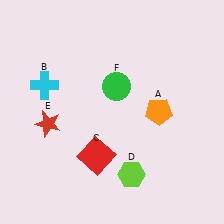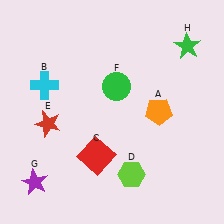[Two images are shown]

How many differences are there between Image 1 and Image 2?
There are 2 differences between the two images.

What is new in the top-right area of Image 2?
A green star (H) was added in the top-right area of Image 2.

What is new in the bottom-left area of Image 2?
A purple star (G) was added in the bottom-left area of Image 2.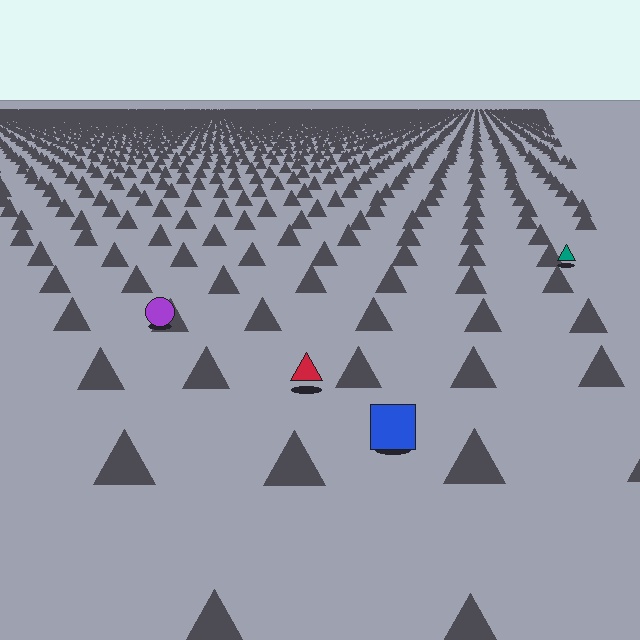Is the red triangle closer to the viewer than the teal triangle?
Yes. The red triangle is closer — you can tell from the texture gradient: the ground texture is coarser near it.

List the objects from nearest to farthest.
From nearest to farthest: the blue square, the red triangle, the purple circle, the teal triangle.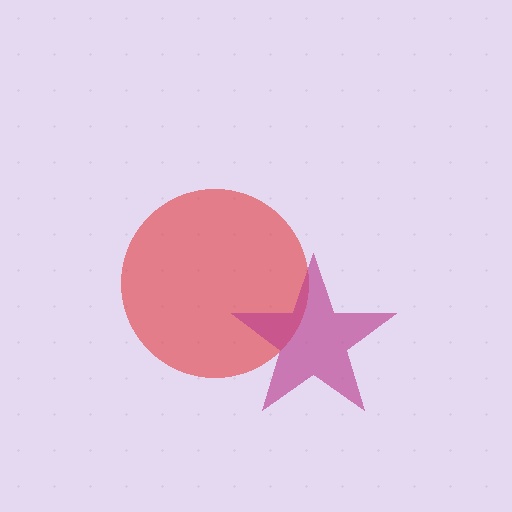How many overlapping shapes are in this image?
There are 2 overlapping shapes in the image.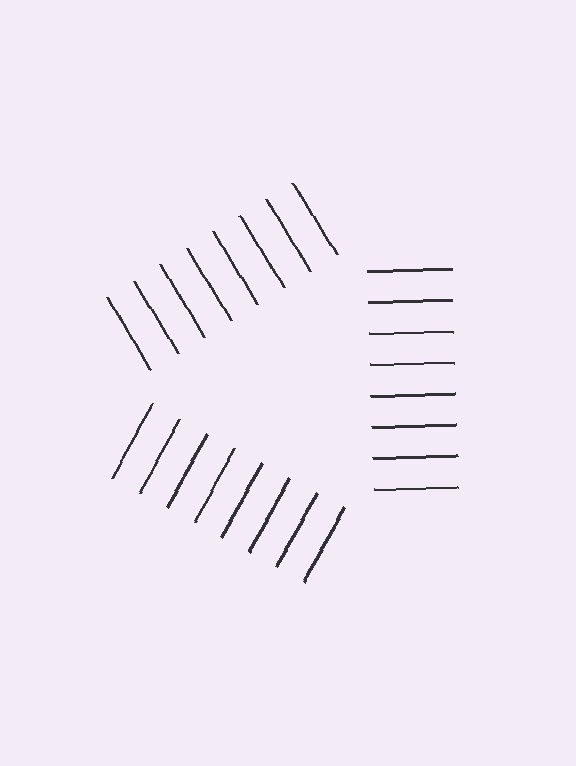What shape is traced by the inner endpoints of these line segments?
An illusory triangle — the line segments terminate on its edges but no continuous stroke is drawn.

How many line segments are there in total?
24 — 8 along each of the 3 edges.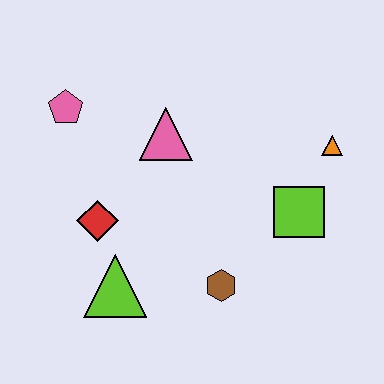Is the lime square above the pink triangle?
No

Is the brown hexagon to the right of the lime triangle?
Yes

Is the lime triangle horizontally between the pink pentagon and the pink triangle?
Yes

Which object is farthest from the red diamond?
The orange triangle is farthest from the red diamond.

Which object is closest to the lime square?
The orange triangle is closest to the lime square.